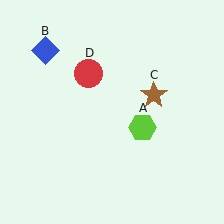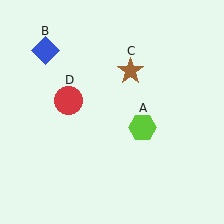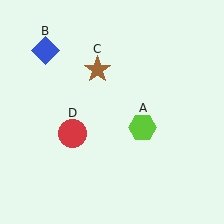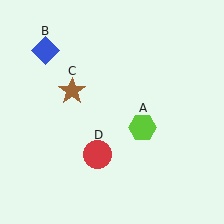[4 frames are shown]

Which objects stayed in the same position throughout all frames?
Lime hexagon (object A) and blue diamond (object B) remained stationary.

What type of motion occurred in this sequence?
The brown star (object C), red circle (object D) rotated counterclockwise around the center of the scene.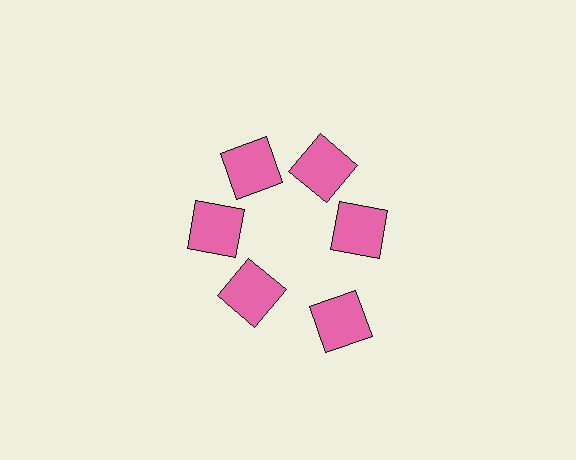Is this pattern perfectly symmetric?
No. The 6 pink squares are arranged in a ring, but one element near the 5 o'clock position is pushed outward from the center, breaking the 6-fold rotational symmetry.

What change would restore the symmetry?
The symmetry would be restored by moving it inward, back onto the ring so that all 6 squares sit at equal angles and equal distance from the center.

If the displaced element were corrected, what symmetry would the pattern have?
It would have 6-fold rotational symmetry — the pattern would map onto itself every 60 degrees.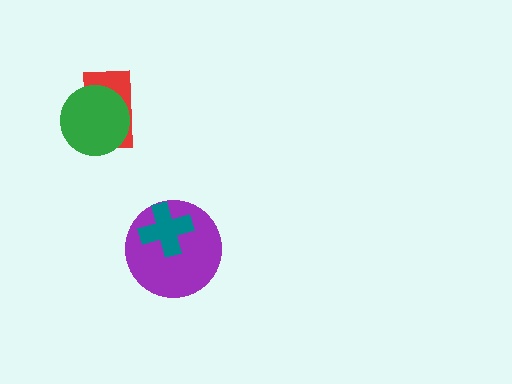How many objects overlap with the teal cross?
1 object overlaps with the teal cross.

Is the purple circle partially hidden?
Yes, it is partially covered by another shape.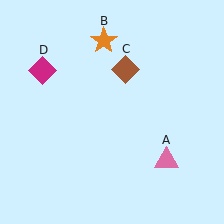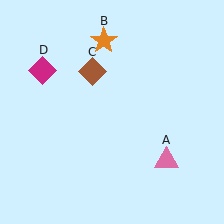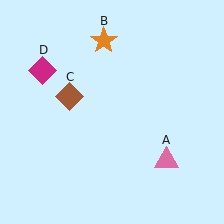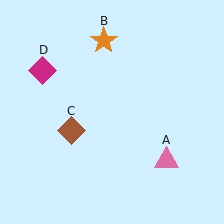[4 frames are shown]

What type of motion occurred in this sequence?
The brown diamond (object C) rotated counterclockwise around the center of the scene.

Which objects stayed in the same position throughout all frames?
Pink triangle (object A) and orange star (object B) and magenta diamond (object D) remained stationary.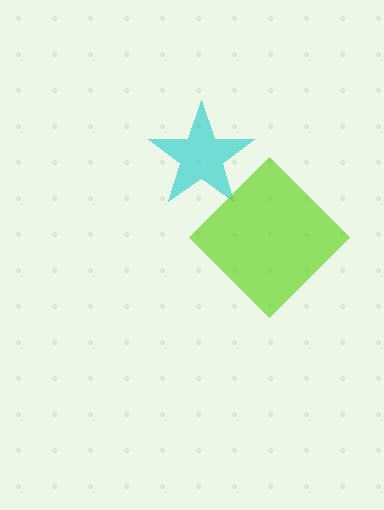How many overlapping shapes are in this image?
There are 2 overlapping shapes in the image.